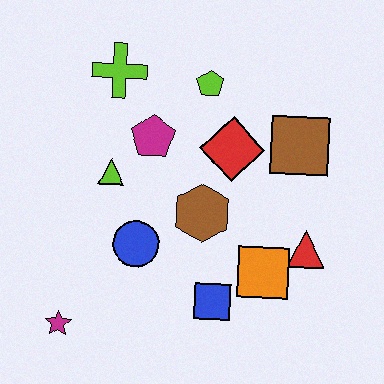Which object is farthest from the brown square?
The magenta star is farthest from the brown square.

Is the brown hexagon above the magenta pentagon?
No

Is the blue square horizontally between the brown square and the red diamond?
No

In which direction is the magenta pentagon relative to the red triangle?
The magenta pentagon is to the left of the red triangle.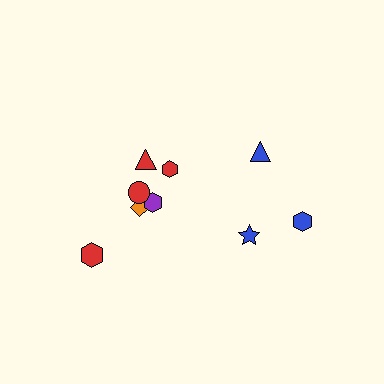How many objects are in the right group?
There are 3 objects.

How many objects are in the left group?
There are 6 objects.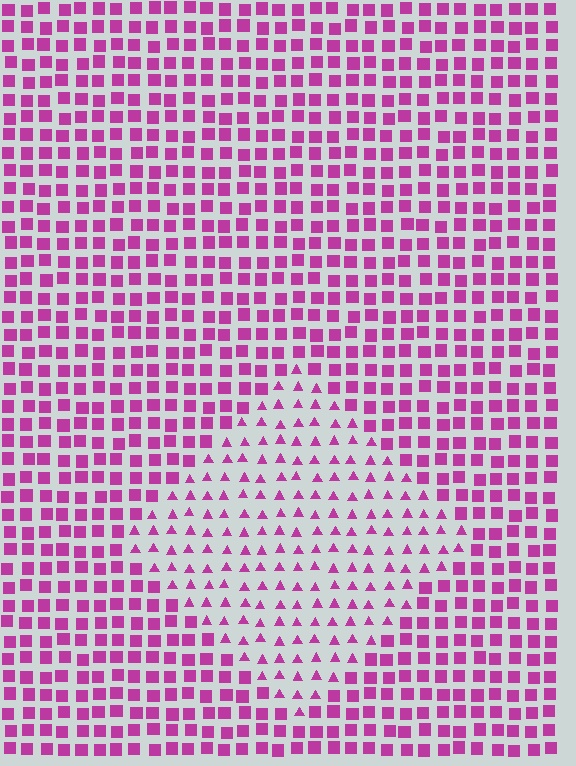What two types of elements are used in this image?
The image uses triangles inside the diamond region and squares outside it.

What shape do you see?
I see a diamond.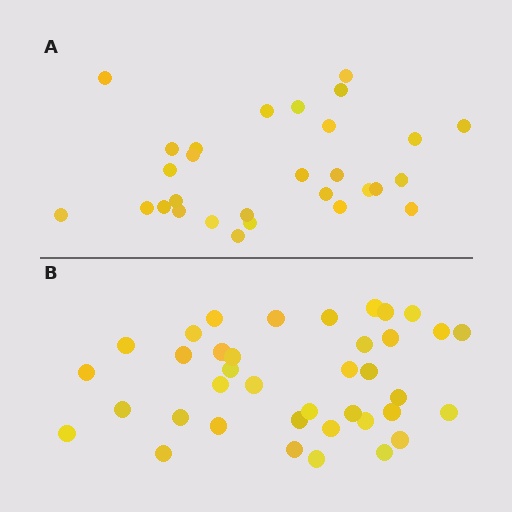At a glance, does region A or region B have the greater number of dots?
Region B (the bottom region) has more dots.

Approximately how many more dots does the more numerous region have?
Region B has roughly 8 or so more dots than region A.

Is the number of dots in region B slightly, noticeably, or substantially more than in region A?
Region B has noticeably more, but not dramatically so. The ratio is roughly 1.3 to 1.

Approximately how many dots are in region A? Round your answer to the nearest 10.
About 30 dots. (The exact count is 29, which rounds to 30.)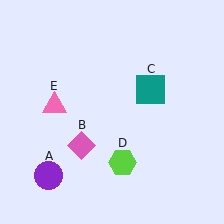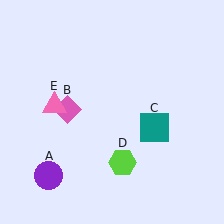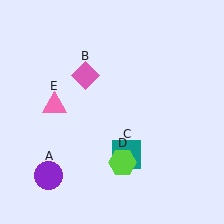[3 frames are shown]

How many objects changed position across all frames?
2 objects changed position: pink diamond (object B), teal square (object C).